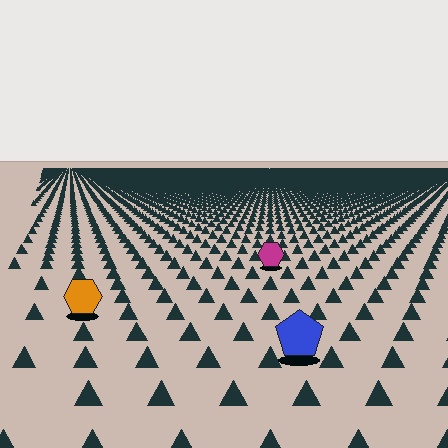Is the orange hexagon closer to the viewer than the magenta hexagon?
Yes. The orange hexagon is closer — you can tell from the texture gradient: the ground texture is coarser near it.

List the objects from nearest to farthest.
From nearest to farthest: the blue pentagon, the orange hexagon, the magenta hexagon.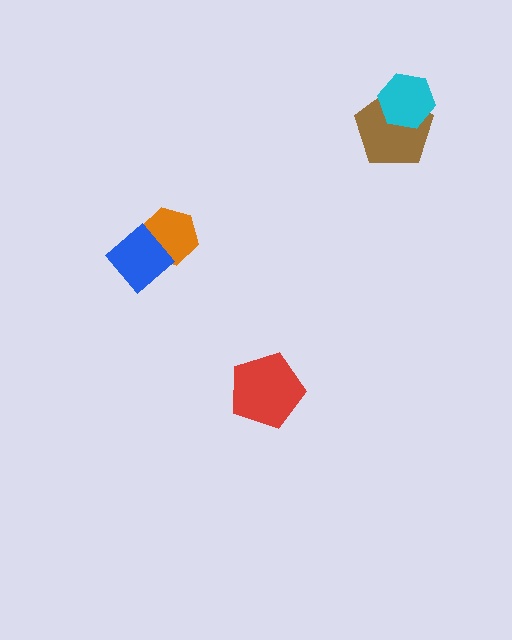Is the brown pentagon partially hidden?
Yes, it is partially covered by another shape.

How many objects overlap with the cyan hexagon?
1 object overlaps with the cyan hexagon.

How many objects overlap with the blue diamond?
1 object overlaps with the blue diamond.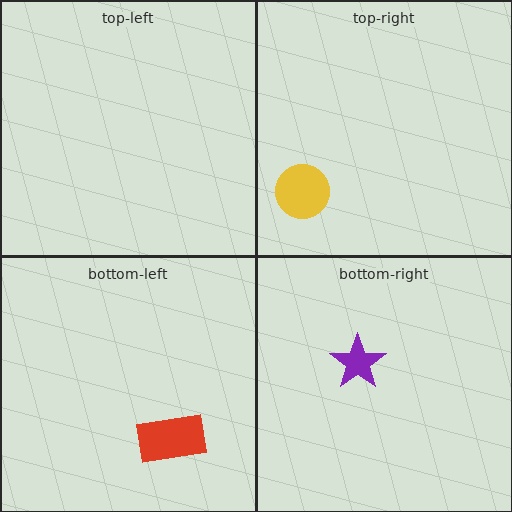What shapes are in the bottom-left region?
The red rectangle.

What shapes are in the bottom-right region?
The purple star.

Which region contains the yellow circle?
The top-right region.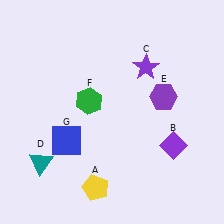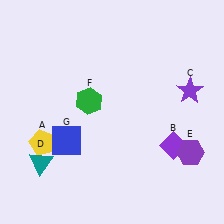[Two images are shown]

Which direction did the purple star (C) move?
The purple star (C) moved right.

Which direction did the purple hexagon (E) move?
The purple hexagon (E) moved down.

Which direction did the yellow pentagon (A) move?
The yellow pentagon (A) moved left.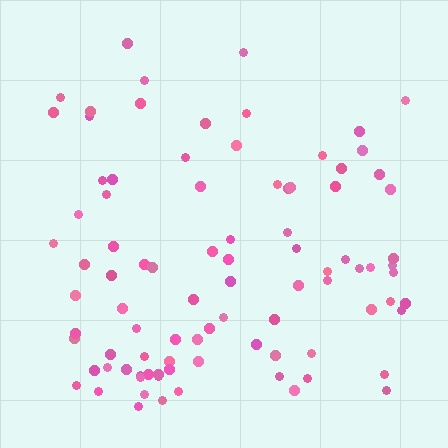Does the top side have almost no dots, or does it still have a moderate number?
Still a moderate number, just noticeably fewer than the bottom.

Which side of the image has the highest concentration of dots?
The bottom.